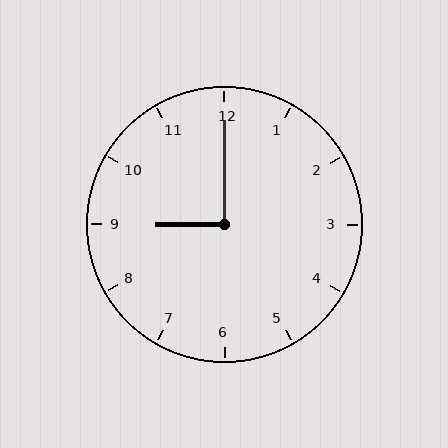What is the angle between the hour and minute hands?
Approximately 90 degrees.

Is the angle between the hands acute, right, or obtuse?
It is right.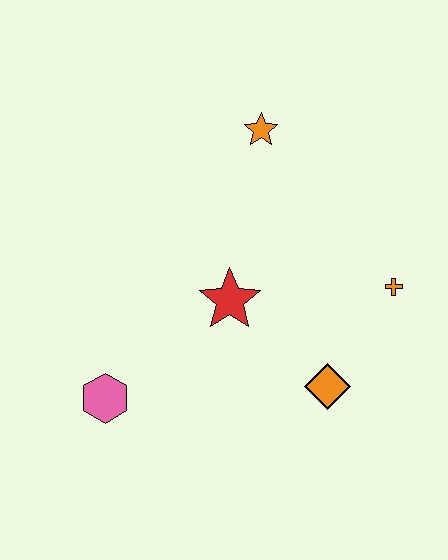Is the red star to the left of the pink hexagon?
No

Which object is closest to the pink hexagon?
The red star is closest to the pink hexagon.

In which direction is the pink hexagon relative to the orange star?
The pink hexagon is below the orange star.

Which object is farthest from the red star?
The orange star is farthest from the red star.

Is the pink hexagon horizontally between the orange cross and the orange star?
No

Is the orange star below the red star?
No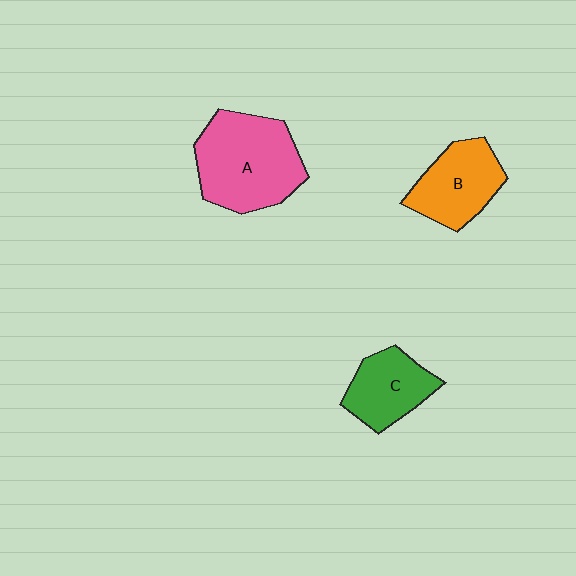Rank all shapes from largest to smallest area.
From largest to smallest: A (pink), B (orange), C (green).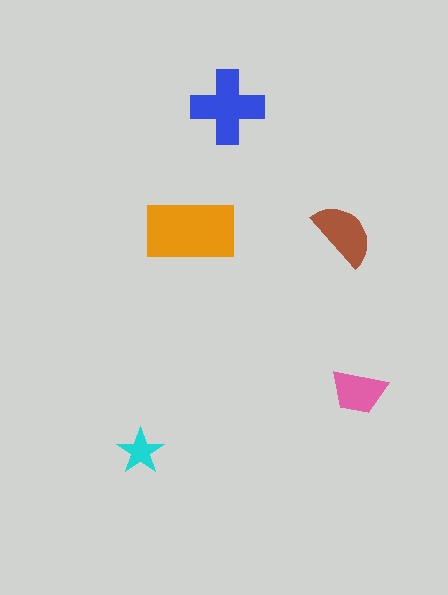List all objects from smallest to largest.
The cyan star, the pink trapezoid, the brown semicircle, the blue cross, the orange rectangle.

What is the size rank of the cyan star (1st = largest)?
5th.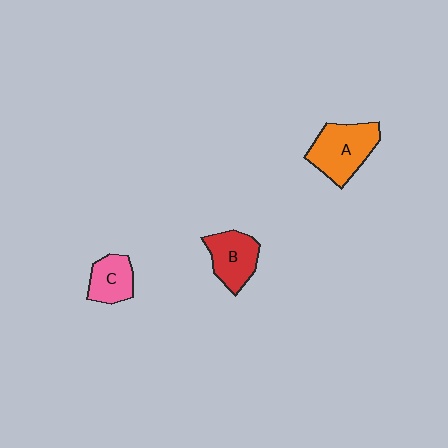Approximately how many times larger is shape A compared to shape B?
Approximately 1.3 times.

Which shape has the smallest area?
Shape C (pink).